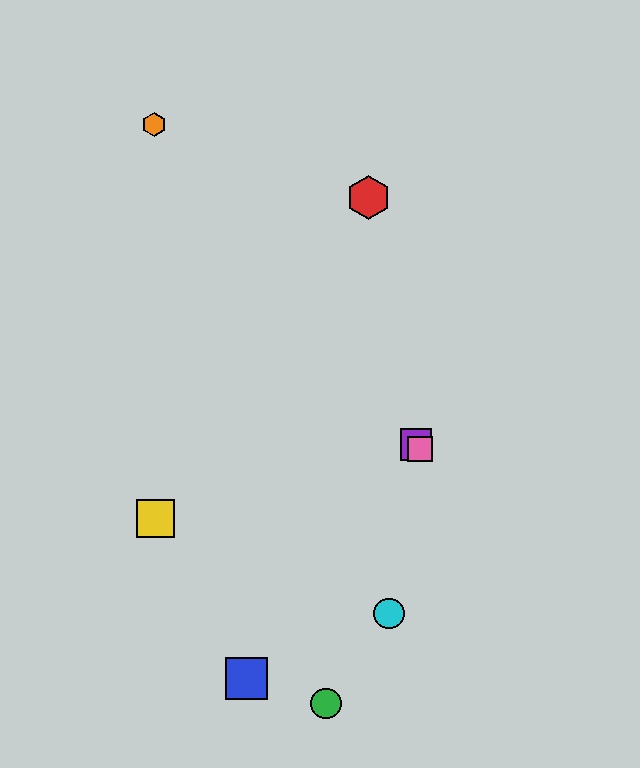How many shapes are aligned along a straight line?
3 shapes (the purple square, the orange hexagon, the pink square) are aligned along a straight line.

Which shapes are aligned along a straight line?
The purple square, the orange hexagon, the pink square are aligned along a straight line.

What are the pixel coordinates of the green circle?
The green circle is at (326, 704).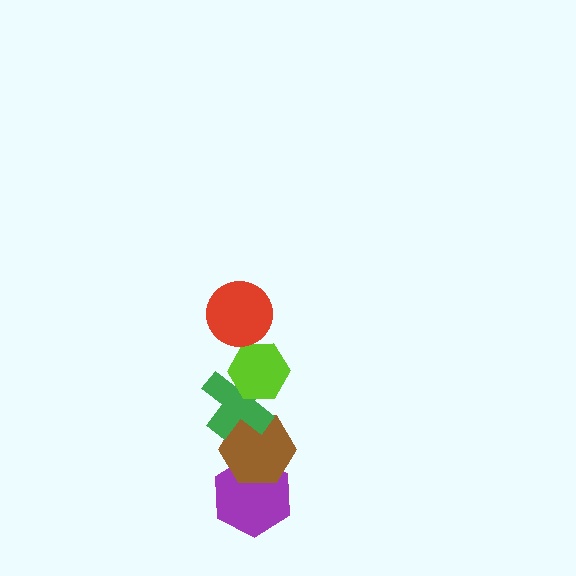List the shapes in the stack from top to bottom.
From top to bottom: the red circle, the lime hexagon, the green cross, the brown hexagon, the purple hexagon.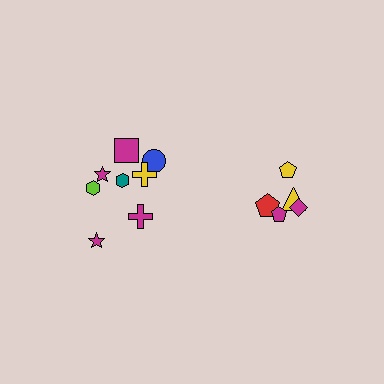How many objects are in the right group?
There are 5 objects.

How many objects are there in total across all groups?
There are 13 objects.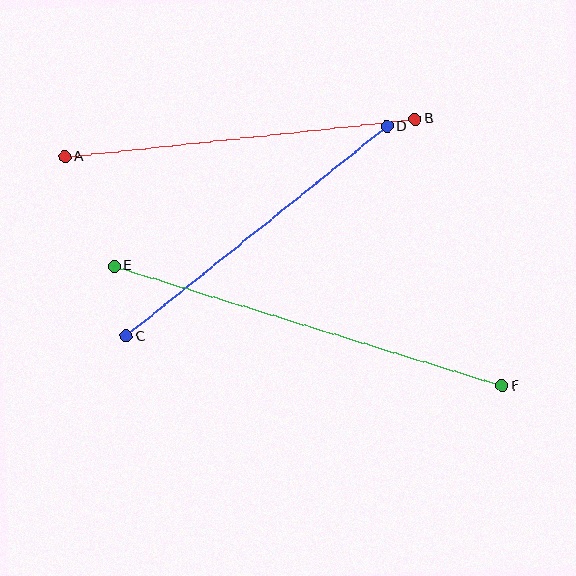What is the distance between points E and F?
The distance is approximately 406 pixels.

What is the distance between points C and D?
The distance is approximately 334 pixels.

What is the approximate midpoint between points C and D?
The midpoint is at approximately (257, 231) pixels.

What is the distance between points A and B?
The distance is approximately 353 pixels.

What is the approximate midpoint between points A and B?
The midpoint is at approximately (240, 138) pixels.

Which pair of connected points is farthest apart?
Points E and F are farthest apart.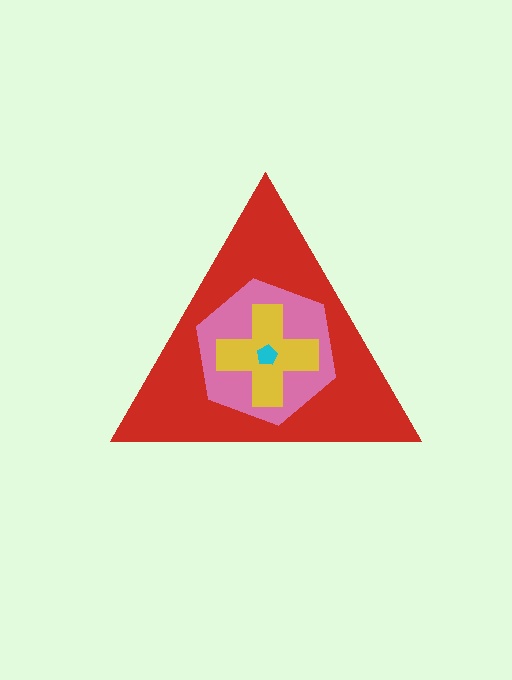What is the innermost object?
The cyan pentagon.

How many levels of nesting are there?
4.